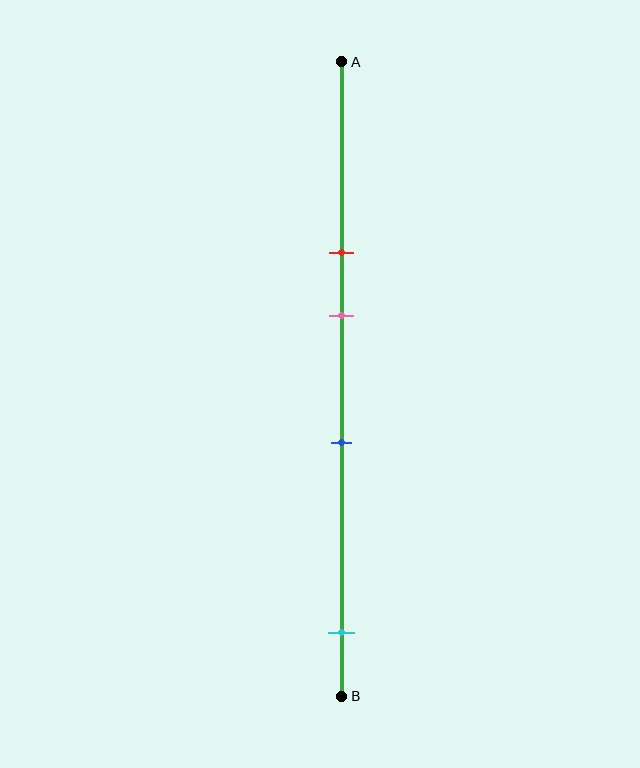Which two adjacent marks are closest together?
The red and pink marks are the closest adjacent pair.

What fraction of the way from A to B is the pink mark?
The pink mark is approximately 40% (0.4) of the way from A to B.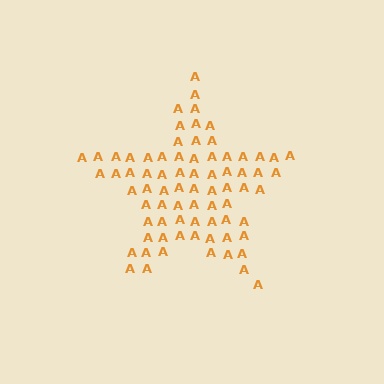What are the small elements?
The small elements are letter A's.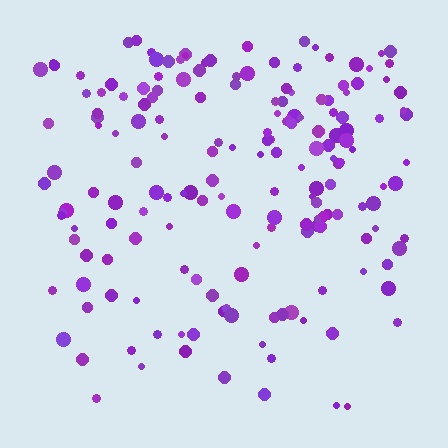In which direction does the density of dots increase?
From bottom to top, with the top side densest.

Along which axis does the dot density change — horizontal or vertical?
Vertical.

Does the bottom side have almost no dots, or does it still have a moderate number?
Still a moderate number, just noticeably fewer than the top.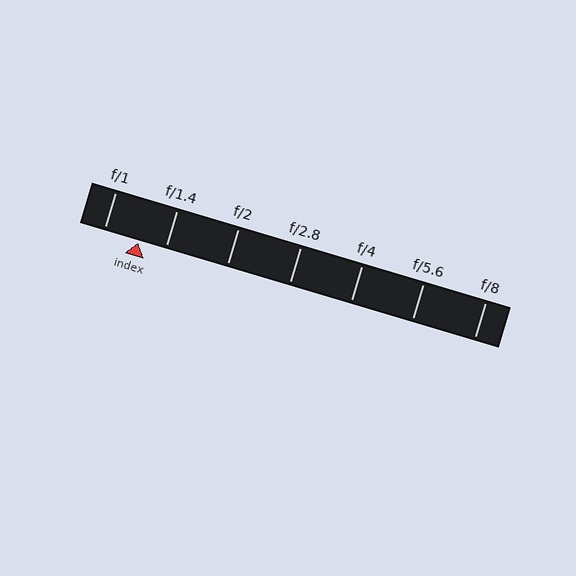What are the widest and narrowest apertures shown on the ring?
The widest aperture shown is f/1 and the narrowest is f/8.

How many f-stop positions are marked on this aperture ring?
There are 7 f-stop positions marked.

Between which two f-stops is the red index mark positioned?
The index mark is between f/1 and f/1.4.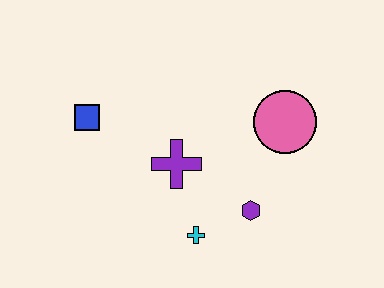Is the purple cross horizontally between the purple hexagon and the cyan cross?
No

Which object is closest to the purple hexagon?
The cyan cross is closest to the purple hexagon.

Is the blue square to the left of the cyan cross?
Yes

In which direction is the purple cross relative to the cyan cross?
The purple cross is above the cyan cross.